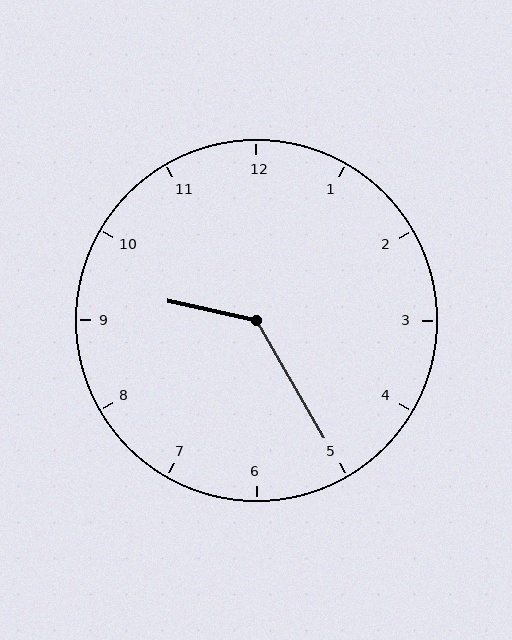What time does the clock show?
9:25.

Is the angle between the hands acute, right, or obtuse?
It is obtuse.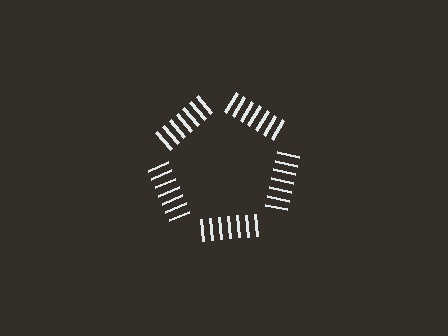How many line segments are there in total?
35 — 7 along each of the 5 edges.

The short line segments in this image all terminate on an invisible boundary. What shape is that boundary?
An illusory pentagon — the line segments terminate on its edges but no continuous stroke is drawn.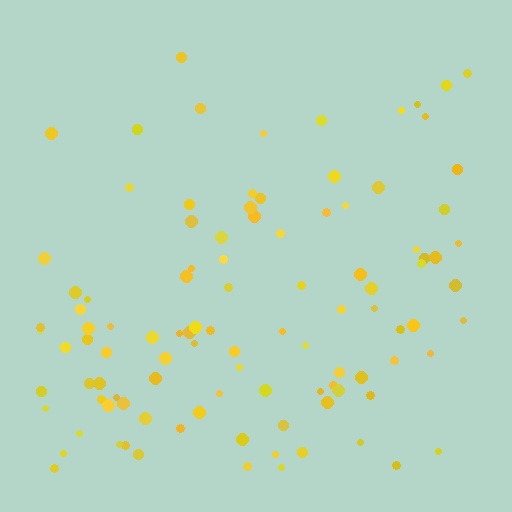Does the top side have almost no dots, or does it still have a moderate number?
Still a moderate number, just noticeably fewer than the bottom.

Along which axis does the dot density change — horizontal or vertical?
Vertical.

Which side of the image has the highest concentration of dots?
The bottom.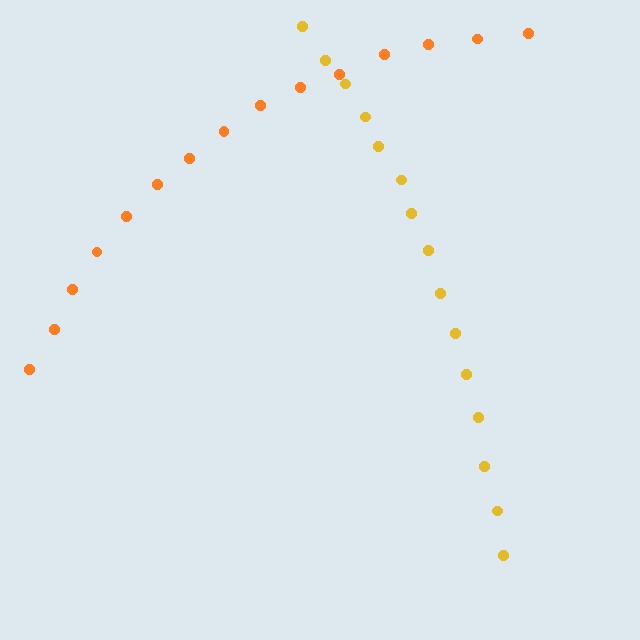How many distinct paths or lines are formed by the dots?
There are 2 distinct paths.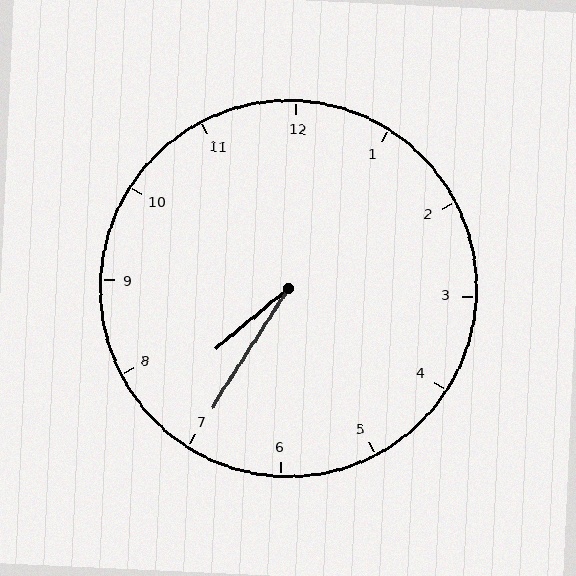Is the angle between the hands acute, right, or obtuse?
It is acute.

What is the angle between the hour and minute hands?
Approximately 18 degrees.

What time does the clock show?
7:35.